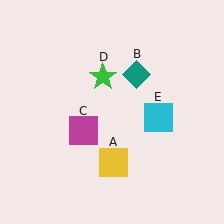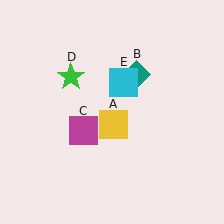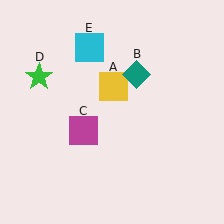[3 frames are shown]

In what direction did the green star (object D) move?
The green star (object D) moved left.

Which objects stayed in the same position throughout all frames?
Teal diamond (object B) and magenta square (object C) remained stationary.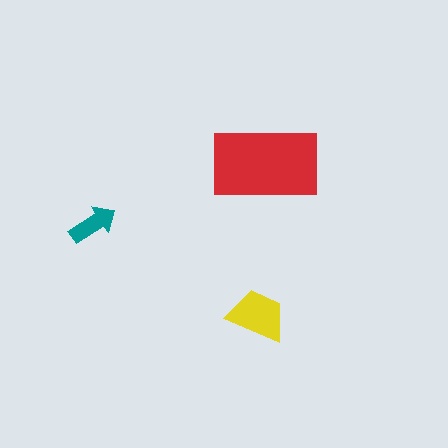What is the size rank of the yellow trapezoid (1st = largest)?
2nd.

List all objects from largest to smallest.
The red rectangle, the yellow trapezoid, the teal arrow.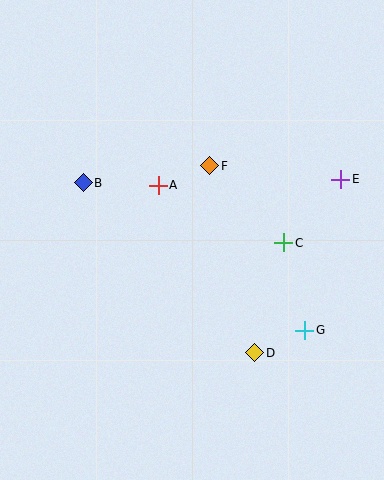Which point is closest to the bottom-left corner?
Point D is closest to the bottom-left corner.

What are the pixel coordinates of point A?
Point A is at (158, 185).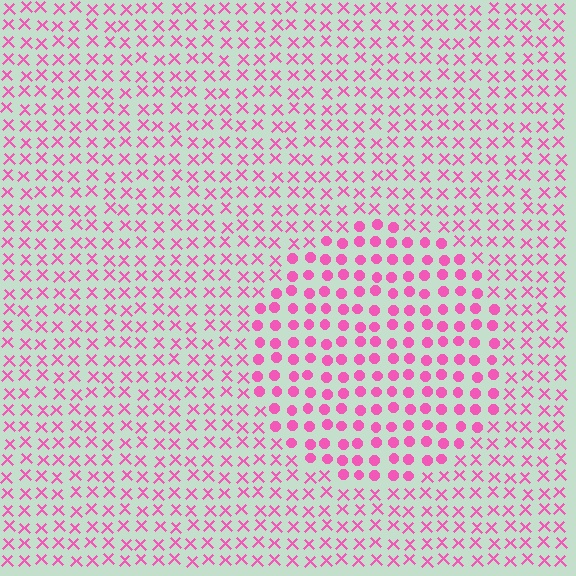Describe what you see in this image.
The image is filled with small pink elements arranged in a uniform grid. A circle-shaped region contains circles, while the surrounding area contains X marks. The boundary is defined purely by the change in element shape.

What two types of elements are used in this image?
The image uses circles inside the circle region and X marks outside it.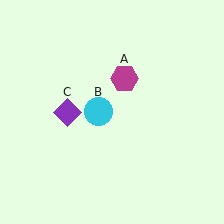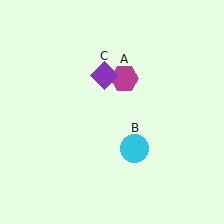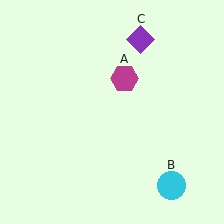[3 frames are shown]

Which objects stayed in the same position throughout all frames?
Magenta hexagon (object A) remained stationary.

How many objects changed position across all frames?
2 objects changed position: cyan circle (object B), purple diamond (object C).